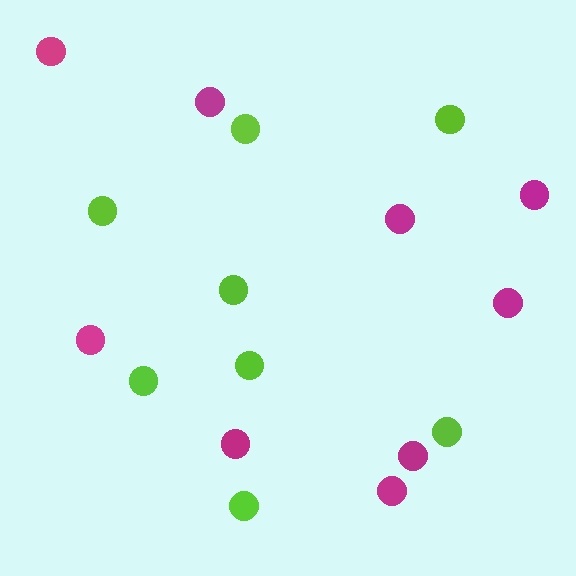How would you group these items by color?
There are 2 groups: one group of magenta circles (9) and one group of lime circles (8).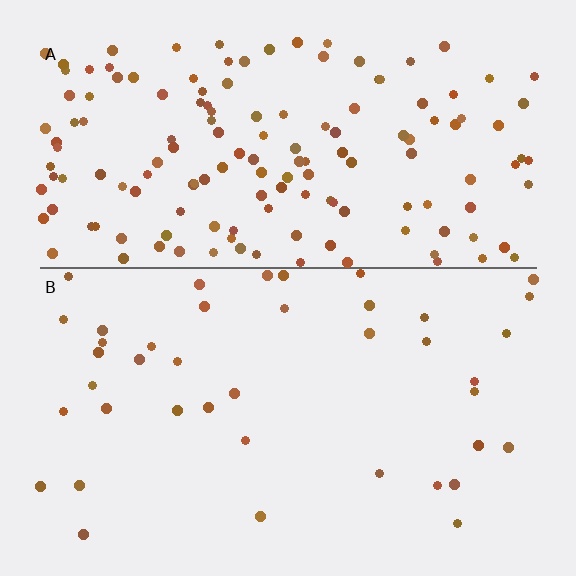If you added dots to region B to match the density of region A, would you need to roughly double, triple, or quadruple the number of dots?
Approximately quadruple.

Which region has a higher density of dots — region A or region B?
A (the top).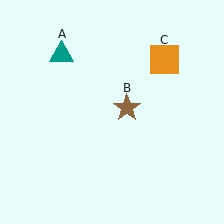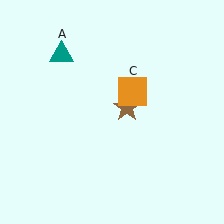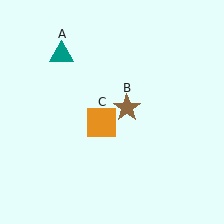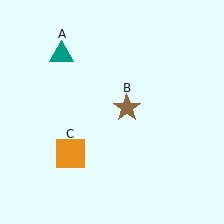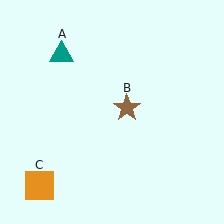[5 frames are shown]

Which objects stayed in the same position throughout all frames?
Teal triangle (object A) and brown star (object B) remained stationary.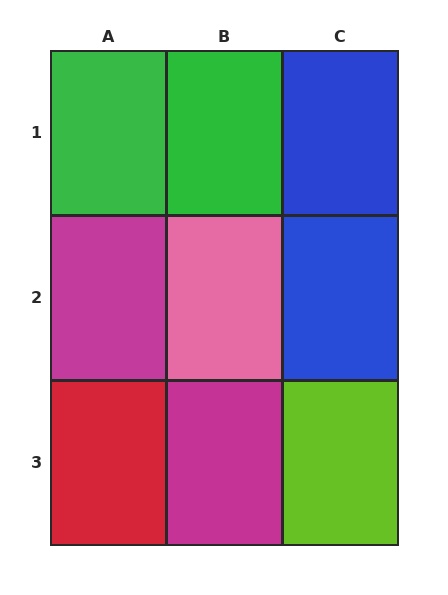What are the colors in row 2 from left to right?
Magenta, pink, blue.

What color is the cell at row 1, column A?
Green.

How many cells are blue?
2 cells are blue.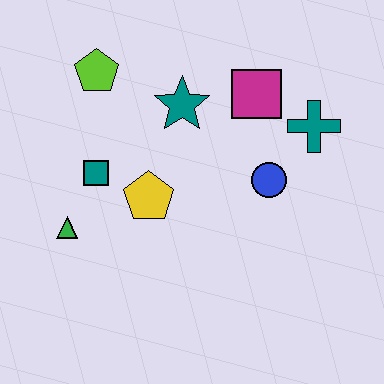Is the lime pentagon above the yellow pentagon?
Yes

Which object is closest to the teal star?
The magenta square is closest to the teal star.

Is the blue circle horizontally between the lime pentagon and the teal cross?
Yes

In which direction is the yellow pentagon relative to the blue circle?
The yellow pentagon is to the left of the blue circle.